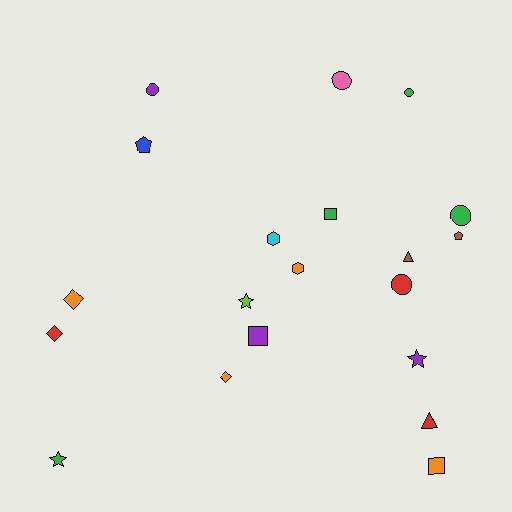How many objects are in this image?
There are 20 objects.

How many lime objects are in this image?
There is 1 lime object.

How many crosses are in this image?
There are no crosses.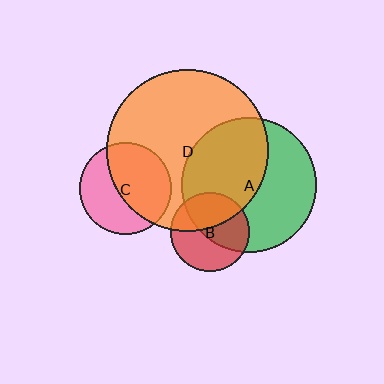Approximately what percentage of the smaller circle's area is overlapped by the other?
Approximately 55%.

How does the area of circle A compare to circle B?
Approximately 2.9 times.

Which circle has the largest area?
Circle D (orange).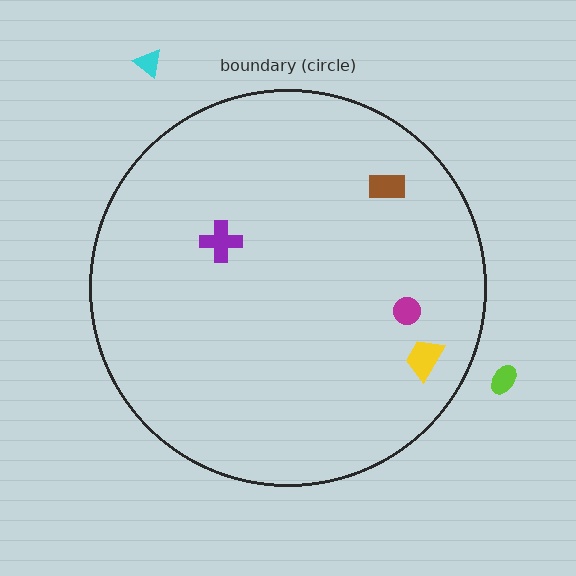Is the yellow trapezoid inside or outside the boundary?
Inside.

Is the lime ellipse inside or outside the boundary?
Outside.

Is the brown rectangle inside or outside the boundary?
Inside.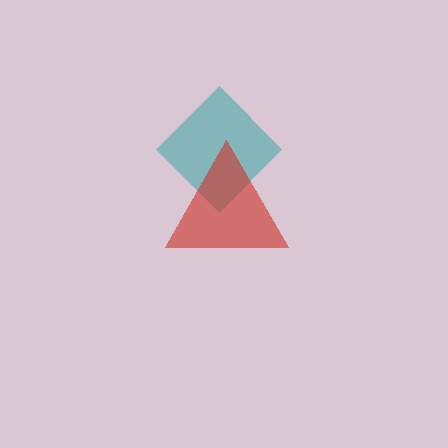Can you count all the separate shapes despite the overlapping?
Yes, there are 2 separate shapes.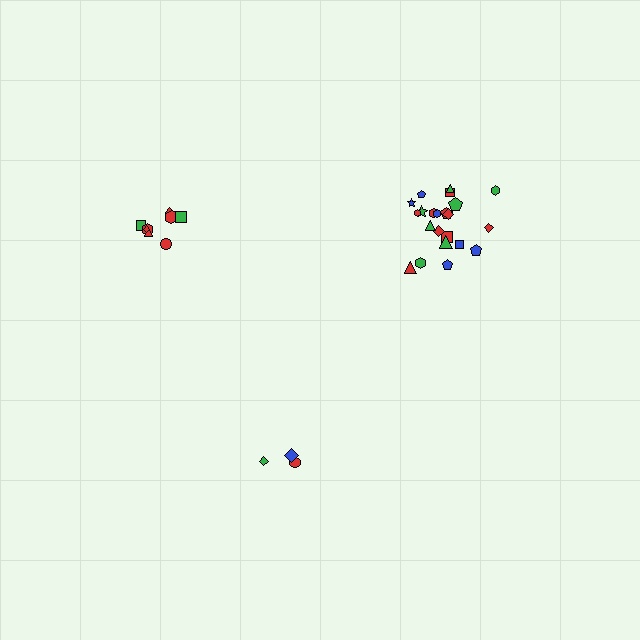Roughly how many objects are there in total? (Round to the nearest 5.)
Roughly 35 objects in total.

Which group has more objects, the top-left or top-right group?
The top-right group.